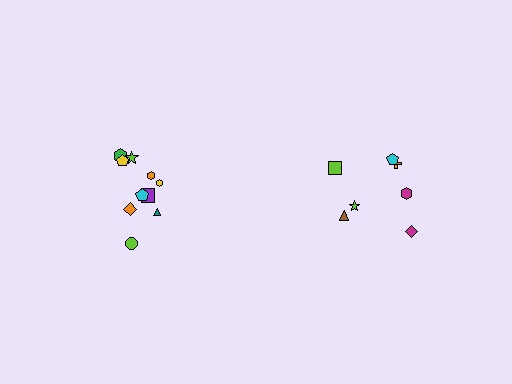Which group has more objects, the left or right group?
The left group.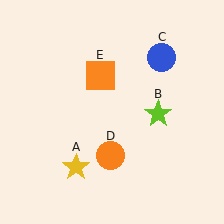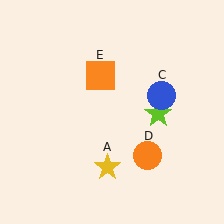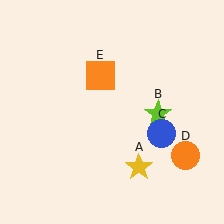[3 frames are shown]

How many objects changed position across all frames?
3 objects changed position: yellow star (object A), blue circle (object C), orange circle (object D).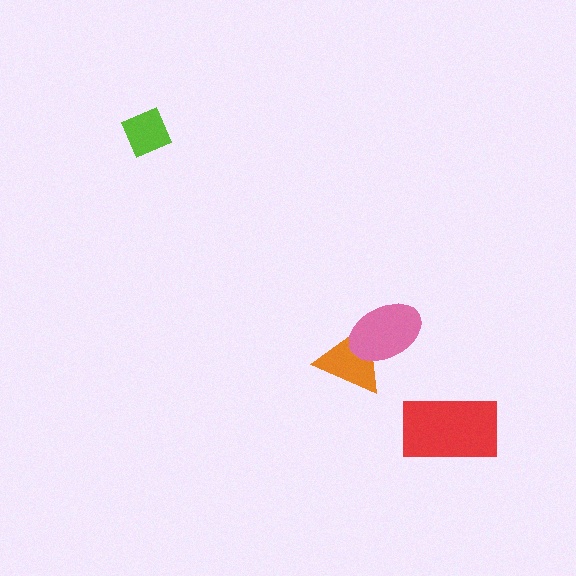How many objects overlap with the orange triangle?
1 object overlaps with the orange triangle.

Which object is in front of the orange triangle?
The pink ellipse is in front of the orange triangle.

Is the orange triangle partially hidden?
Yes, it is partially covered by another shape.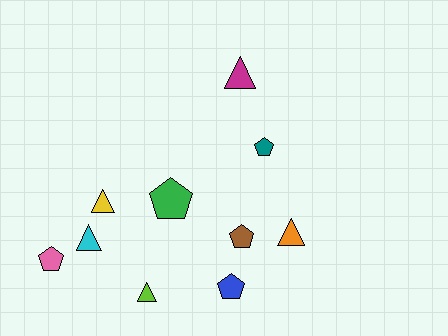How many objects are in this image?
There are 10 objects.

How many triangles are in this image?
There are 5 triangles.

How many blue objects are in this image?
There is 1 blue object.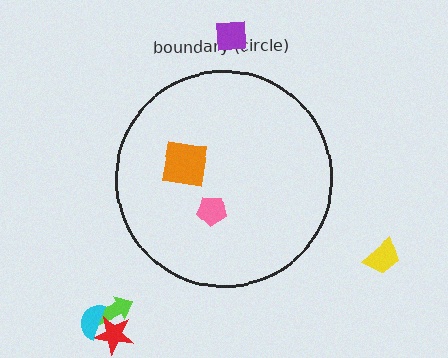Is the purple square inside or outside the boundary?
Outside.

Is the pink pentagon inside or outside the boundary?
Inside.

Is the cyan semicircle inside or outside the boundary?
Outside.